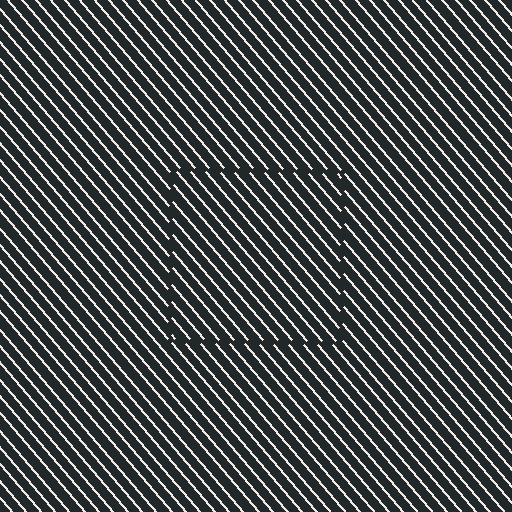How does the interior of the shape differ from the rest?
The interior of the shape contains the same grating, shifted by half a period — the contour is defined by the phase discontinuity where line-ends from the inner and outer gratings abut.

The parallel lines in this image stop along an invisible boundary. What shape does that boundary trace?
An illusory square. The interior of the shape contains the same grating, shifted by half a period — the contour is defined by the phase discontinuity where line-ends from the inner and outer gratings abut.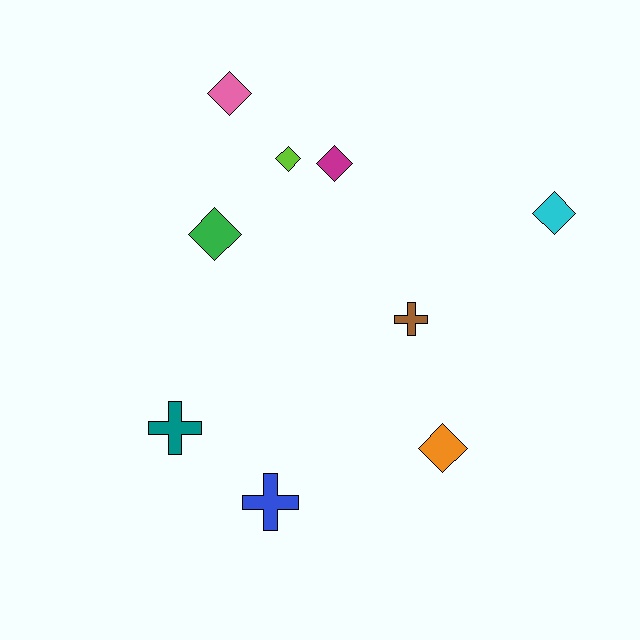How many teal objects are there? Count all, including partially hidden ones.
There is 1 teal object.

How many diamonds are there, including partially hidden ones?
There are 6 diamonds.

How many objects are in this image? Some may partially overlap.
There are 9 objects.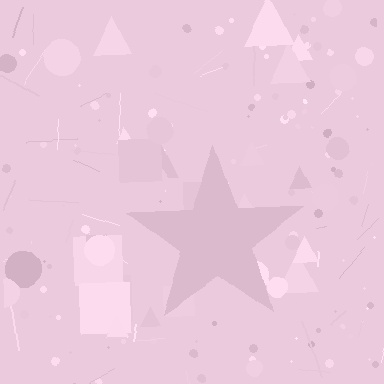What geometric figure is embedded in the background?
A star is embedded in the background.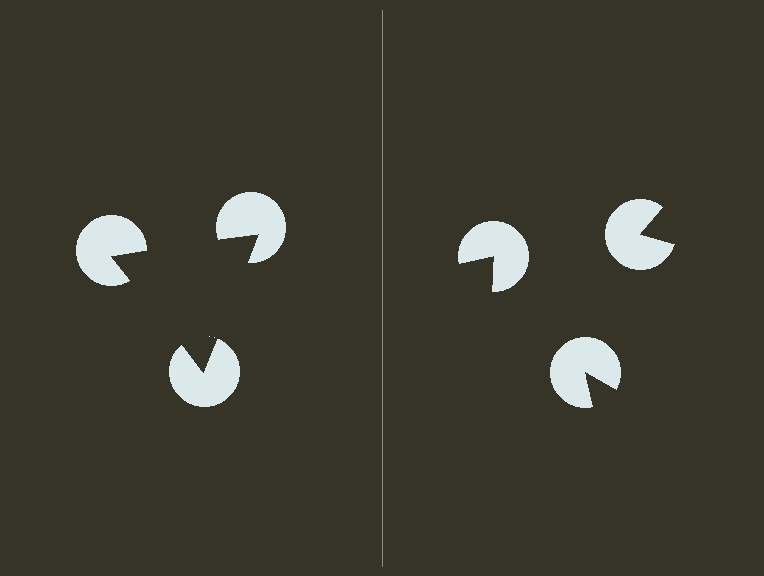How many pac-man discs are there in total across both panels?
6 — 3 on each side.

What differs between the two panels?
The pac-man discs are positioned identically on both sides; only the wedge orientations differ. On the left they align to a triangle; on the right they are misaligned.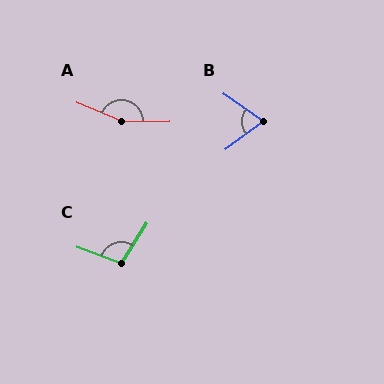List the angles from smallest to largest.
B (72°), C (102°), A (157°).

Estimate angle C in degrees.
Approximately 102 degrees.